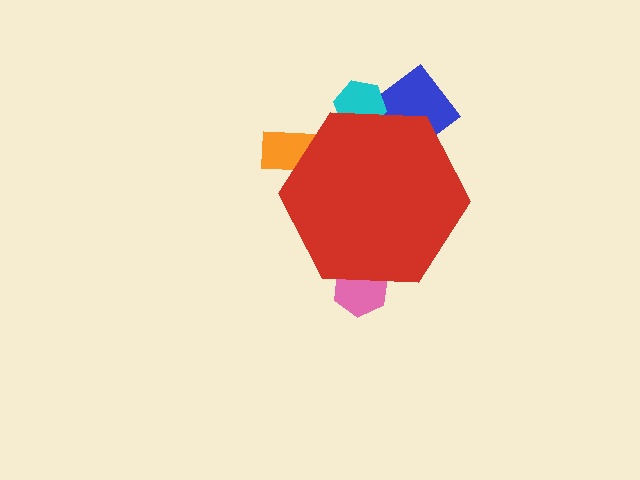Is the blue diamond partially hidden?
Yes, the blue diamond is partially hidden behind the red hexagon.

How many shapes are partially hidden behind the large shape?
4 shapes are partially hidden.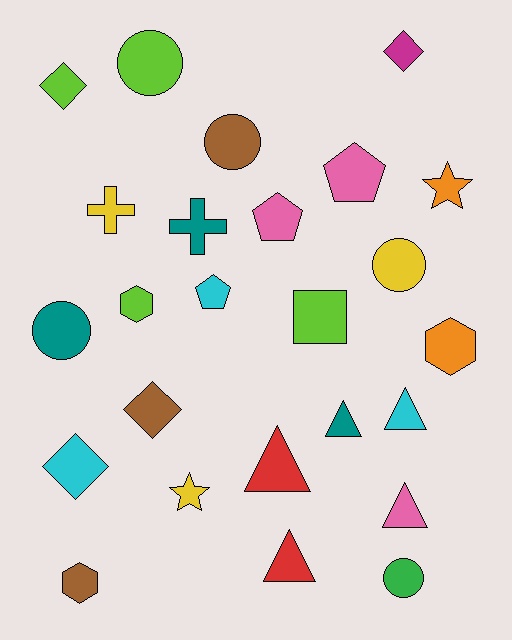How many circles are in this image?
There are 5 circles.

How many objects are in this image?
There are 25 objects.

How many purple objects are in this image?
There are no purple objects.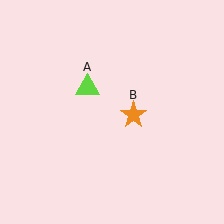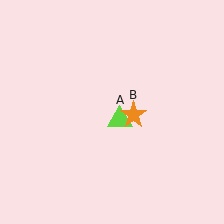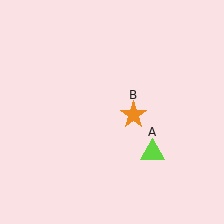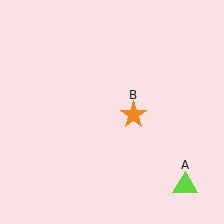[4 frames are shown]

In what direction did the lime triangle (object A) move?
The lime triangle (object A) moved down and to the right.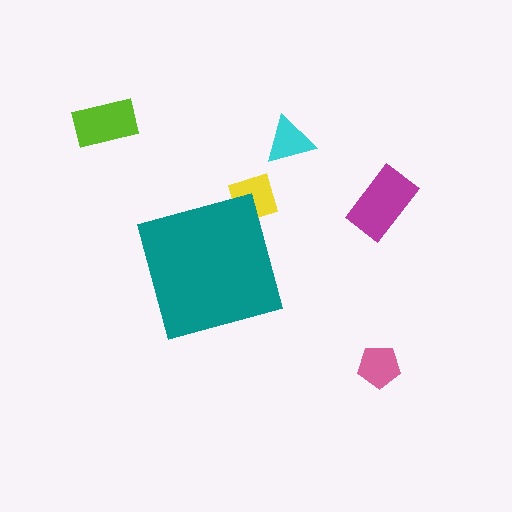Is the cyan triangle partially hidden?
No, the cyan triangle is fully visible.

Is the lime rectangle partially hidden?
No, the lime rectangle is fully visible.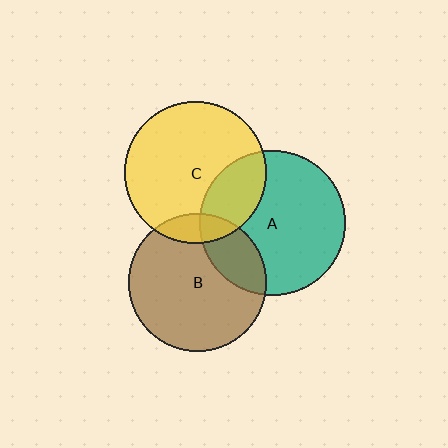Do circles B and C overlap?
Yes.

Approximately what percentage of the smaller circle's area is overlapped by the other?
Approximately 10%.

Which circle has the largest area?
Circle A (teal).